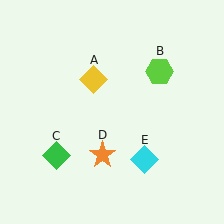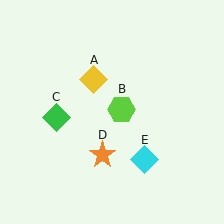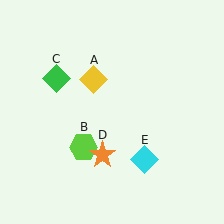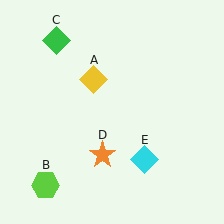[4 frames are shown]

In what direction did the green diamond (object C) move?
The green diamond (object C) moved up.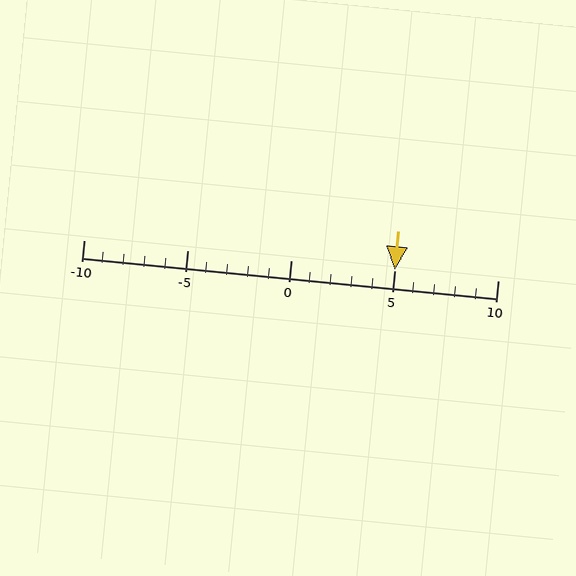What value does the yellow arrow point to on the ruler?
The yellow arrow points to approximately 5.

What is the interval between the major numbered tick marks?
The major tick marks are spaced 5 units apart.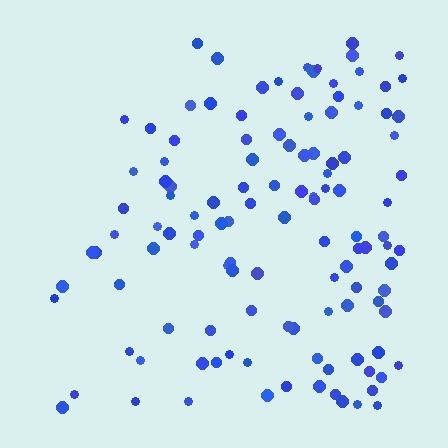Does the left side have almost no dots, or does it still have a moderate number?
Still a moderate number, just noticeably fewer than the right.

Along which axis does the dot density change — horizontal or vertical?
Horizontal.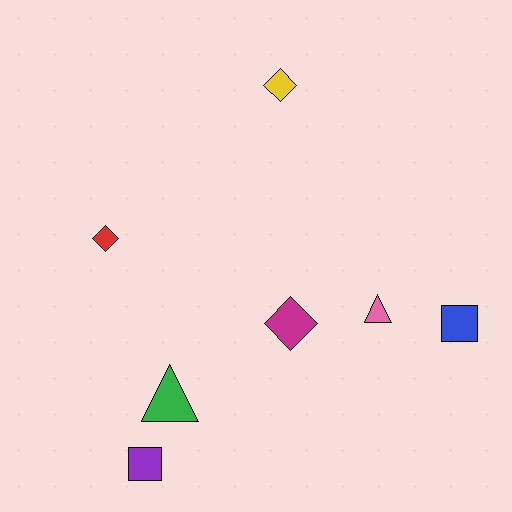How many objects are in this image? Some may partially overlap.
There are 7 objects.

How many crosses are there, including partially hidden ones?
There are no crosses.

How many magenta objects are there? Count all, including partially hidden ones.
There is 1 magenta object.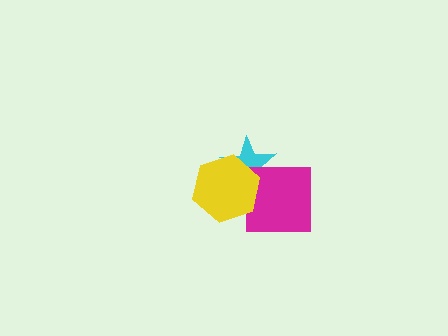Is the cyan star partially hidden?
Yes, it is partially covered by another shape.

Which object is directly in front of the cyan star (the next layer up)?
The magenta square is directly in front of the cyan star.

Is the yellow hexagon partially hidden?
No, no other shape covers it.